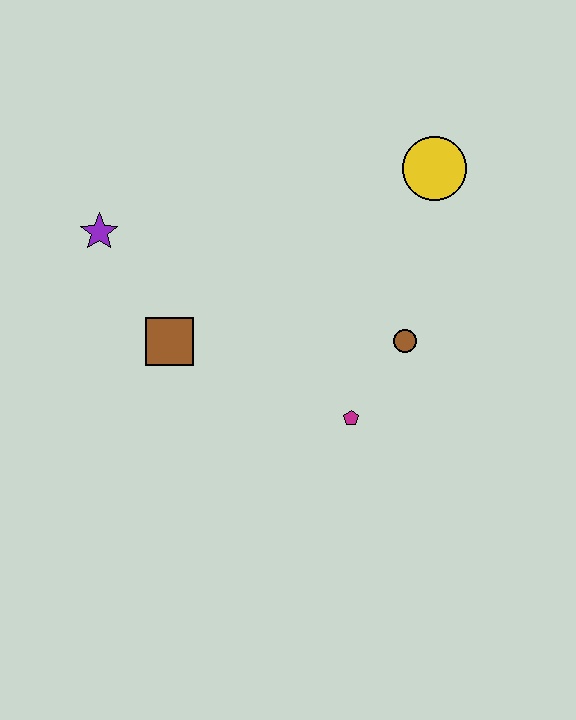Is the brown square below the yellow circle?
Yes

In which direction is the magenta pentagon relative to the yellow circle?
The magenta pentagon is below the yellow circle.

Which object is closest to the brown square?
The purple star is closest to the brown square.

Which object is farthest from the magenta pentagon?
The purple star is farthest from the magenta pentagon.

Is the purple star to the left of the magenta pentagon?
Yes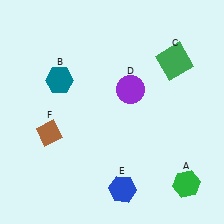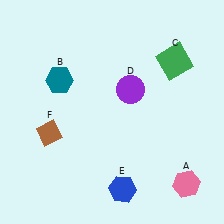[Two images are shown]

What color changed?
The hexagon (A) changed from green in Image 1 to pink in Image 2.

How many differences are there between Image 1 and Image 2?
There is 1 difference between the two images.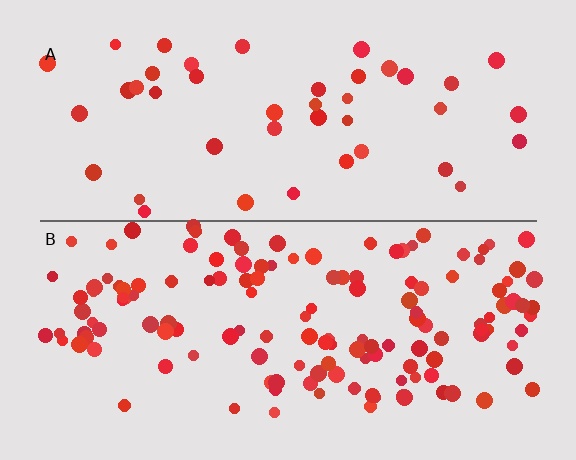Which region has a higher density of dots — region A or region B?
B (the bottom).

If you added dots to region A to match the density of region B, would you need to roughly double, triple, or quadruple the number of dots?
Approximately triple.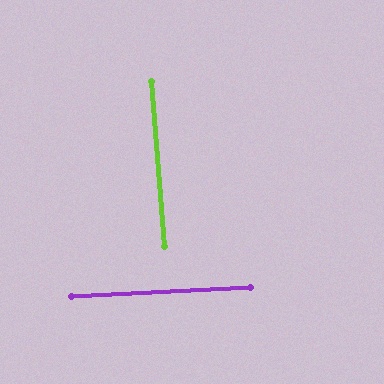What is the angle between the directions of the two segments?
Approximately 88 degrees.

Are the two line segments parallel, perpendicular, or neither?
Perpendicular — they meet at approximately 88°.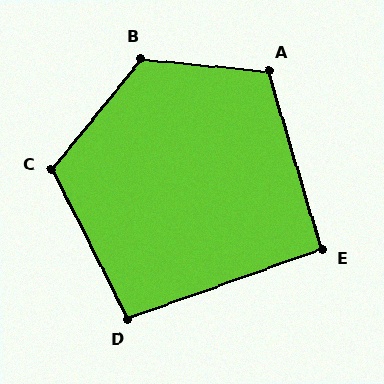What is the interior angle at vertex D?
Approximately 97 degrees (obtuse).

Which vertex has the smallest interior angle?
E, at approximately 93 degrees.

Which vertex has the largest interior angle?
B, at approximately 123 degrees.